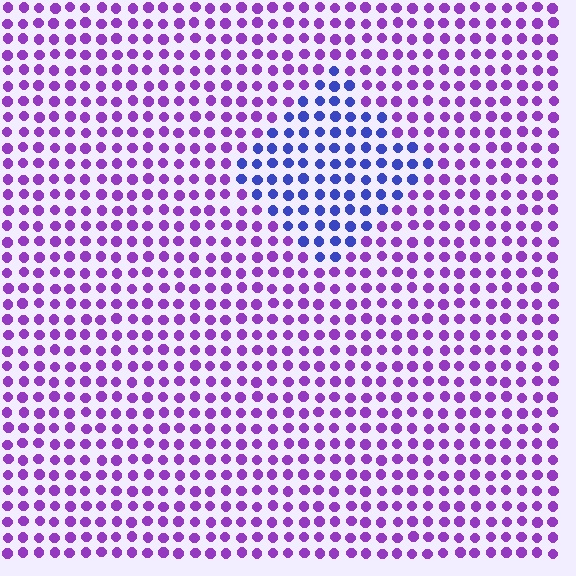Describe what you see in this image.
The image is filled with small purple elements in a uniform arrangement. A diamond-shaped region is visible where the elements are tinted to a slightly different hue, forming a subtle color boundary.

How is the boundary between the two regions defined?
The boundary is defined purely by a slight shift in hue (about 46 degrees). Spacing, size, and orientation are identical on both sides.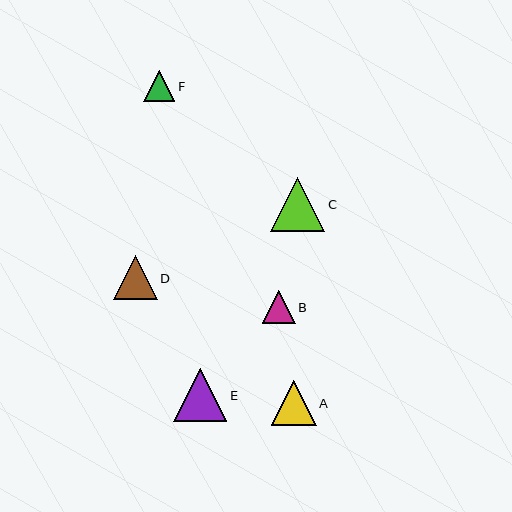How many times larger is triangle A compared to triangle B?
Triangle A is approximately 1.4 times the size of triangle B.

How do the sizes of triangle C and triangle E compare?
Triangle C and triangle E are approximately the same size.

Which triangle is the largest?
Triangle C is the largest with a size of approximately 54 pixels.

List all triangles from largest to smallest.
From largest to smallest: C, E, A, D, B, F.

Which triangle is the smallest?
Triangle F is the smallest with a size of approximately 31 pixels.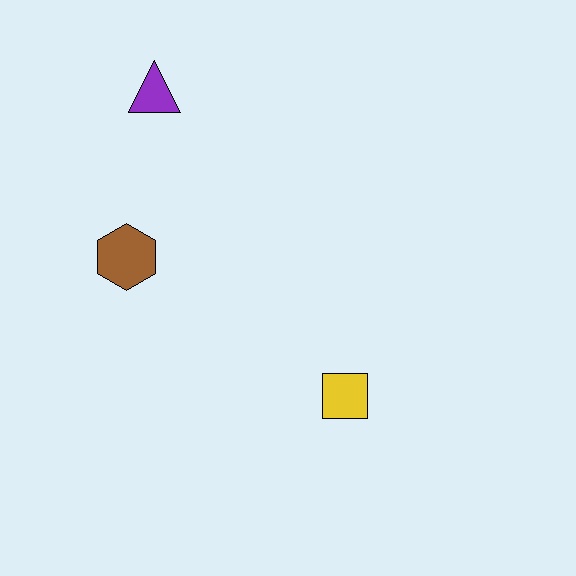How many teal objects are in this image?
There are no teal objects.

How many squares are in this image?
There is 1 square.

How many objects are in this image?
There are 3 objects.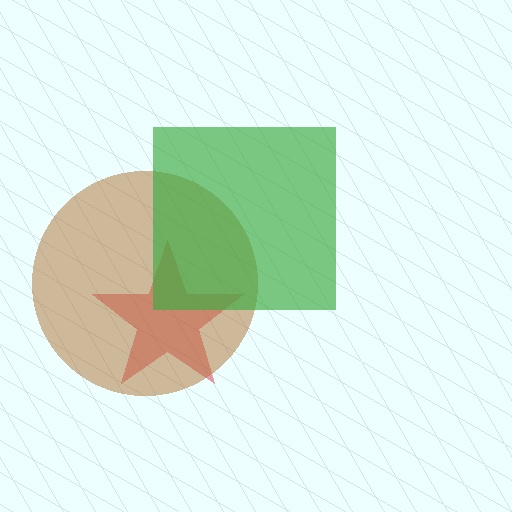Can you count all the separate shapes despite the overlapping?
Yes, there are 3 separate shapes.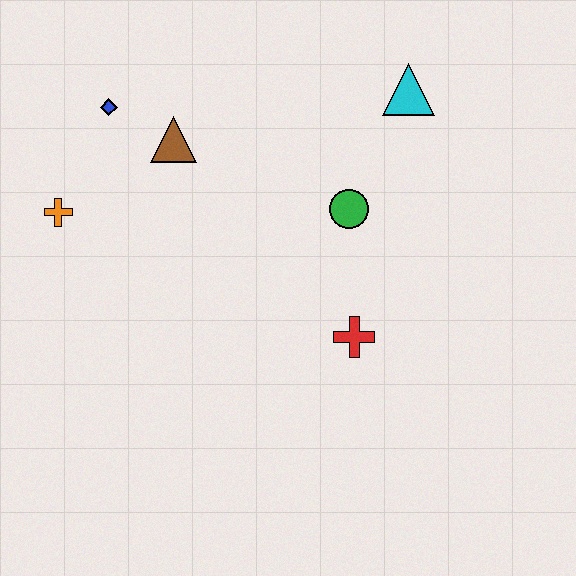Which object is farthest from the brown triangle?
The red cross is farthest from the brown triangle.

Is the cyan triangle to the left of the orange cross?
No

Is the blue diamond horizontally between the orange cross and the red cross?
Yes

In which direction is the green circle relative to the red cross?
The green circle is above the red cross.